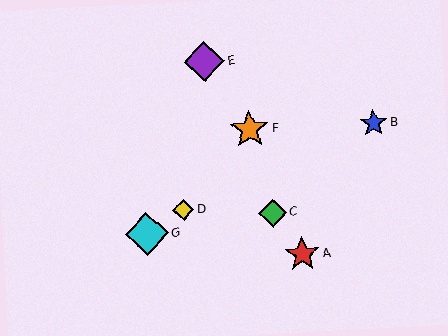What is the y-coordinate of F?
Object F is at y≈130.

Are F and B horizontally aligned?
Yes, both are at y≈130.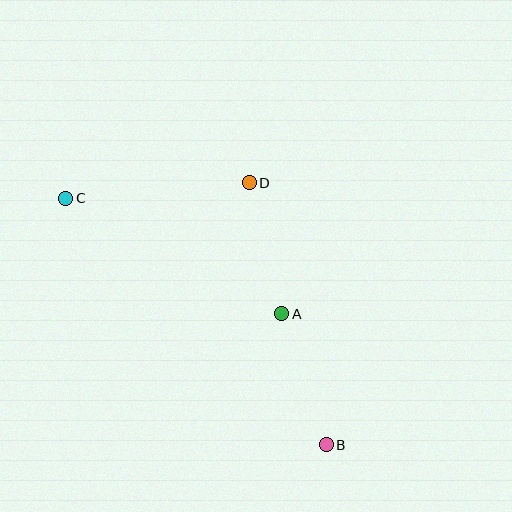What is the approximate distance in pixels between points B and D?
The distance between B and D is approximately 273 pixels.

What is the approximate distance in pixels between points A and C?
The distance between A and C is approximately 245 pixels.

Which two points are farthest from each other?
Points B and C are farthest from each other.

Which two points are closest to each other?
Points A and D are closest to each other.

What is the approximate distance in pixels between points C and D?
The distance between C and D is approximately 184 pixels.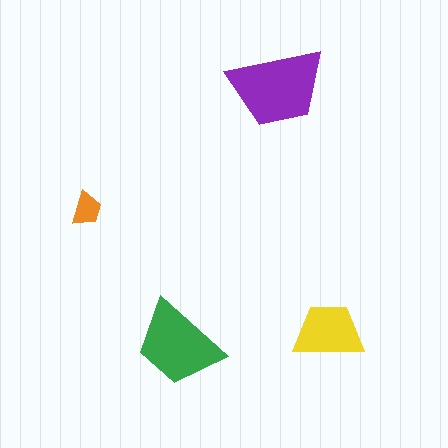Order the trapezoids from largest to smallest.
the purple one, the green one, the yellow one, the orange one.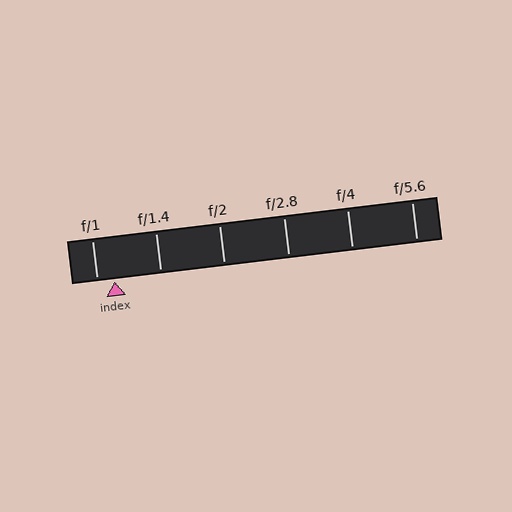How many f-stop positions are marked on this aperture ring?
There are 6 f-stop positions marked.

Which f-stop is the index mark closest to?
The index mark is closest to f/1.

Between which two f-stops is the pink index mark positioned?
The index mark is between f/1 and f/1.4.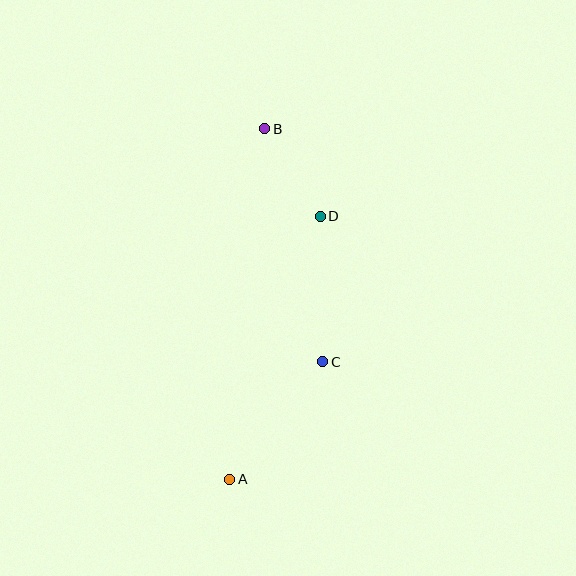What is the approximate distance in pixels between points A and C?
The distance between A and C is approximately 150 pixels.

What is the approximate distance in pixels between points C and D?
The distance between C and D is approximately 146 pixels.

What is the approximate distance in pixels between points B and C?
The distance between B and C is approximately 240 pixels.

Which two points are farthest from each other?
Points A and B are farthest from each other.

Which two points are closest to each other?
Points B and D are closest to each other.